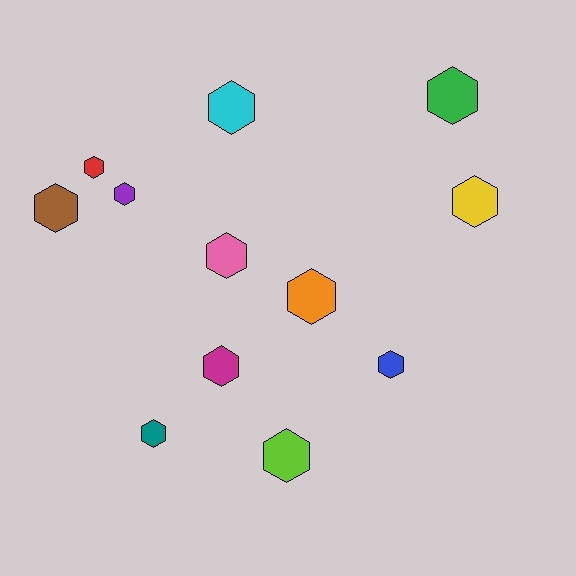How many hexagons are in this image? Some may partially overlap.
There are 12 hexagons.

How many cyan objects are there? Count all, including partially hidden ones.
There is 1 cyan object.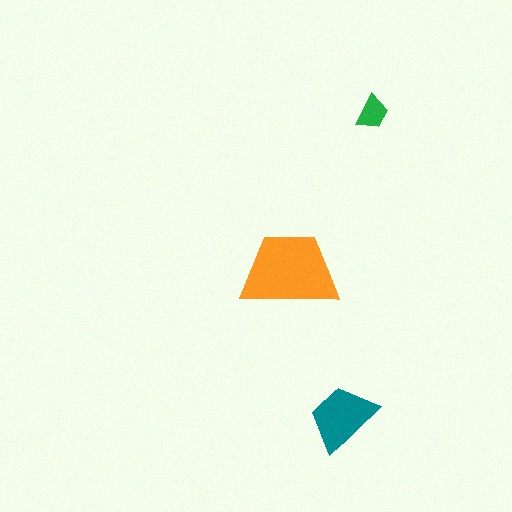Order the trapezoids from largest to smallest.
the orange one, the teal one, the green one.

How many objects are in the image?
There are 3 objects in the image.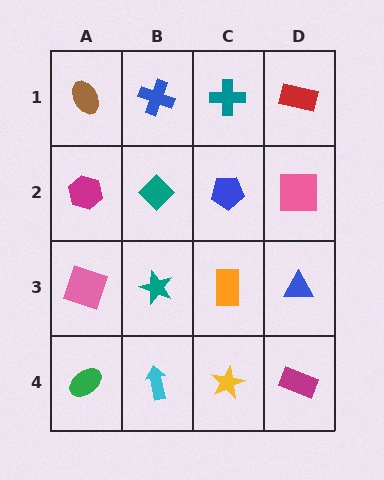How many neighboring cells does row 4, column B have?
3.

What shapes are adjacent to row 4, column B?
A teal star (row 3, column B), a green ellipse (row 4, column A), a yellow star (row 4, column C).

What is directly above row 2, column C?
A teal cross.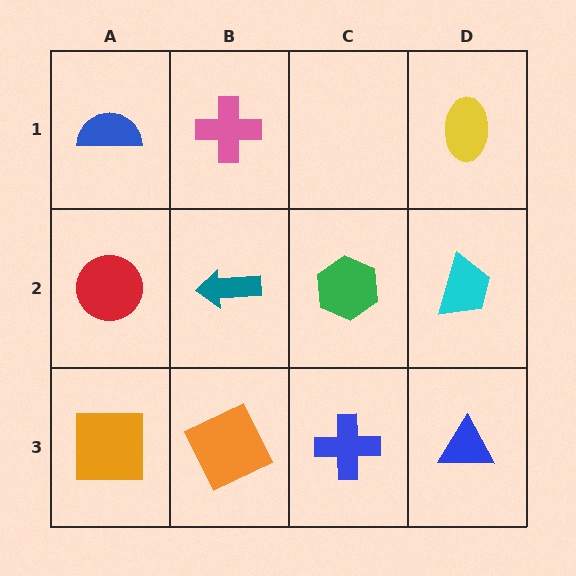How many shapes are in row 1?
3 shapes.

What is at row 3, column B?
An orange square.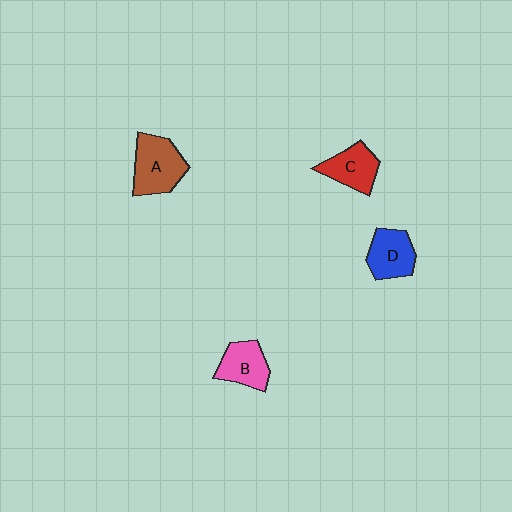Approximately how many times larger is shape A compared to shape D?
Approximately 1.3 times.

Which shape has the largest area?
Shape A (brown).